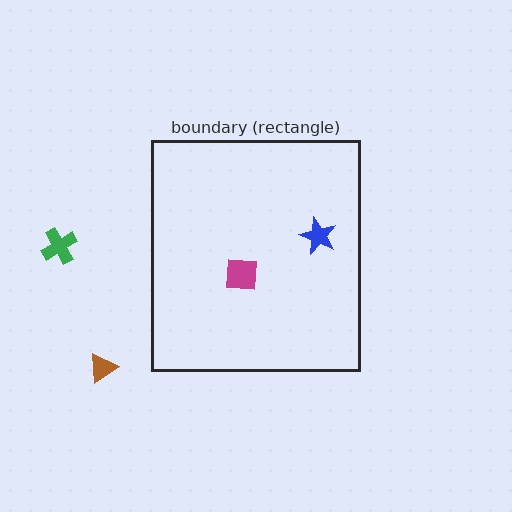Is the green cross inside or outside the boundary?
Outside.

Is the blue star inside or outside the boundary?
Inside.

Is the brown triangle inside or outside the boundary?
Outside.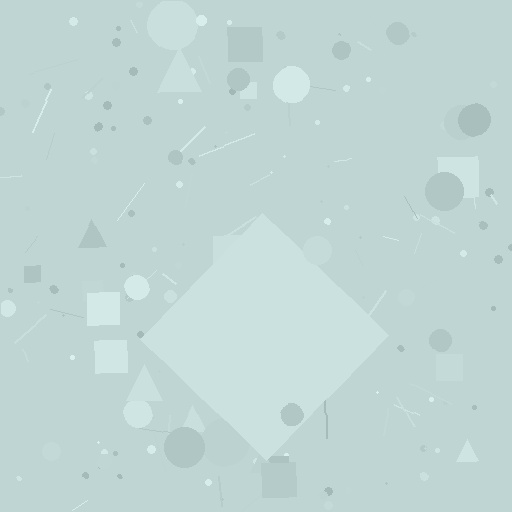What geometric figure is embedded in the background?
A diamond is embedded in the background.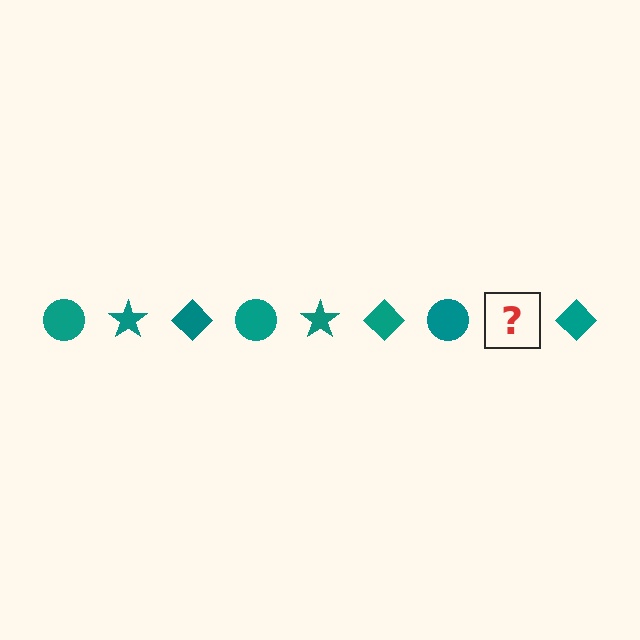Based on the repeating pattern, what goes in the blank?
The blank should be a teal star.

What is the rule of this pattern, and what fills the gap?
The rule is that the pattern cycles through circle, star, diamond shapes in teal. The gap should be filled with a teal star.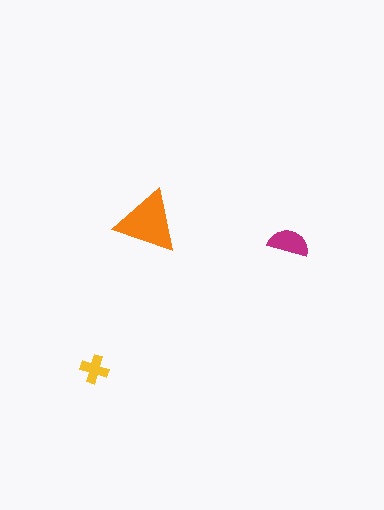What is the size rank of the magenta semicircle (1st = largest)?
2nd.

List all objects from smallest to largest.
The yellow cross, the magenta semicircle, the orange triangle.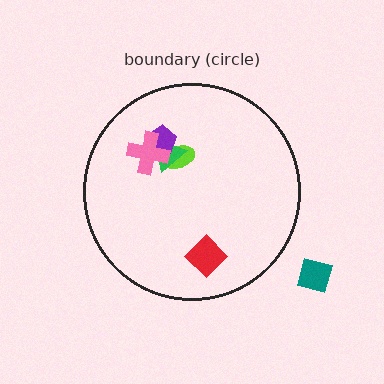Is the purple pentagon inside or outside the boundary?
Inside.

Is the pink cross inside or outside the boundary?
Inside.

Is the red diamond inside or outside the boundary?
Inside.